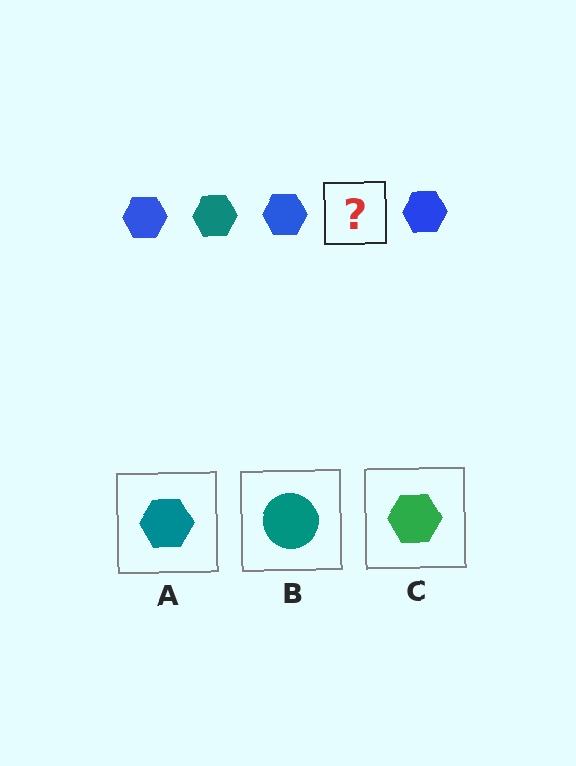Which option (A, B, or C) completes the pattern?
A.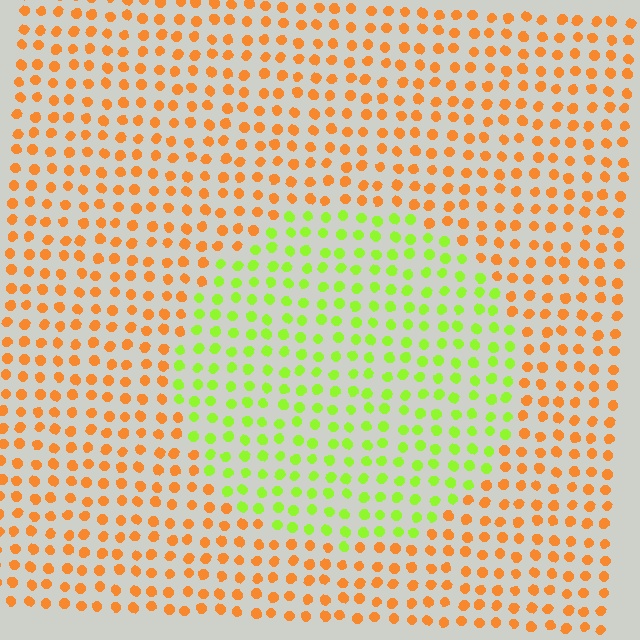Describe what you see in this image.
The image is filled with small orange elements in a uniform arrangement. A circle-shaped region is visible where the elements are tinted to a slightly different hue, forming a subtle color boundary.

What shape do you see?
I see a circle.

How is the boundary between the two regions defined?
The boundary is defined purely by a slight shift in hue (about 64 degrees). Spacing, size, and orientation are identical on both sides.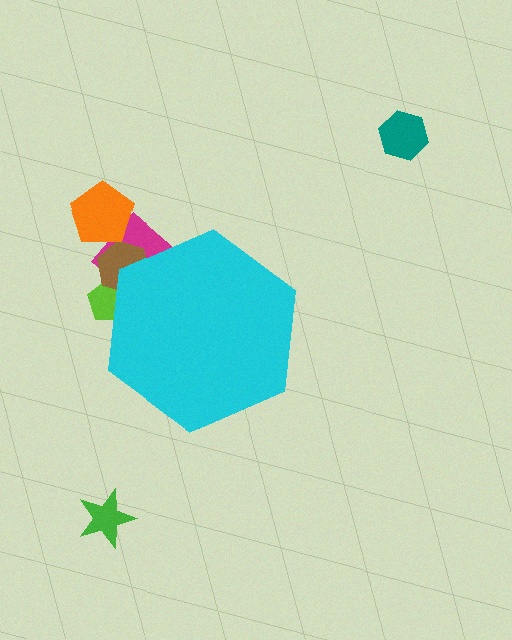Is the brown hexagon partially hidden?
Yes, the brown hexagon is partially hidden behind the cyan hexagon.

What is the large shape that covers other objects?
A cyan hexagon.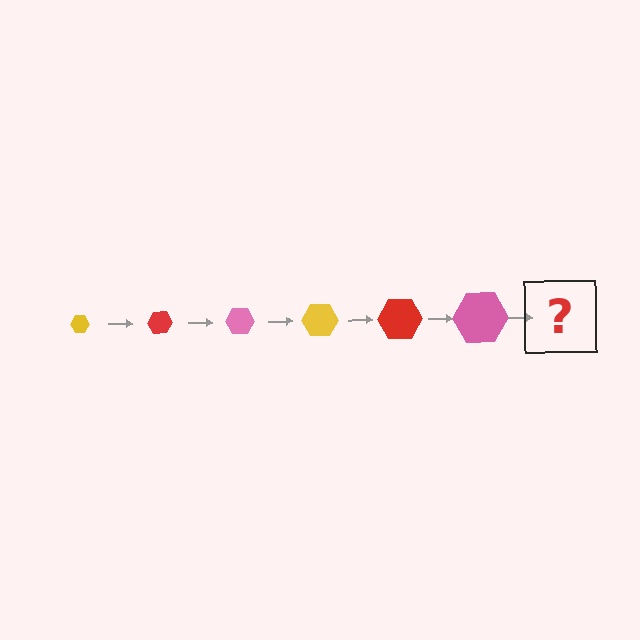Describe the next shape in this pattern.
It should be a yellow hexagon, larger than the previous one.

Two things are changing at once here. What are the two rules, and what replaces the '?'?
The two rules are that the hexagon grows larger each step and the color cycles through yellow, red, and pink. The '?' should be a yellow hexagon, larger than the previous one.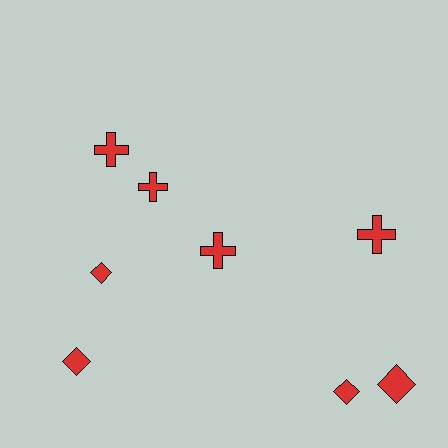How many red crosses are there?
There are 4 red crosses.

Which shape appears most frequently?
Diamond, with 4 objects.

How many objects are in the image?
There are 8 objects.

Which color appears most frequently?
Red, with 8 objects.